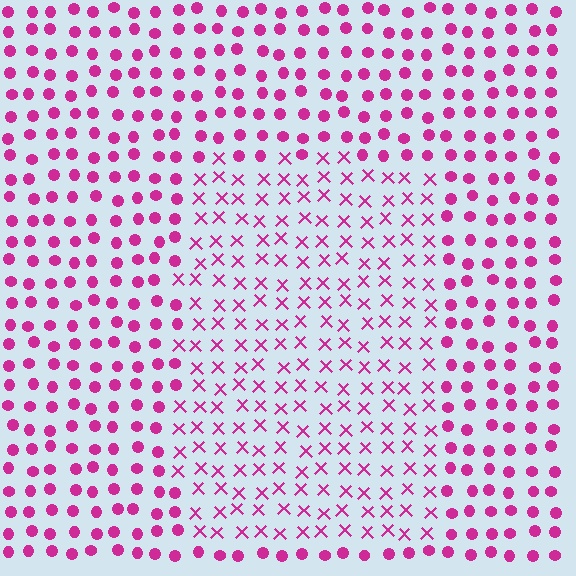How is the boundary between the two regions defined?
The boundary is defined by a change in element shape: X marks inside vs. circles outside. All elements share the same color and spacing.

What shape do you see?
I see a rectangle.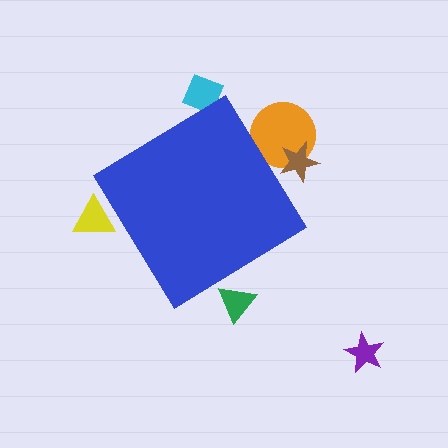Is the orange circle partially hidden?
Yes, the orange circle is partially hidden behind the blue diamond.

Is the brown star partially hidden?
Yes, the brown star is partially hidden behind the blue diamond.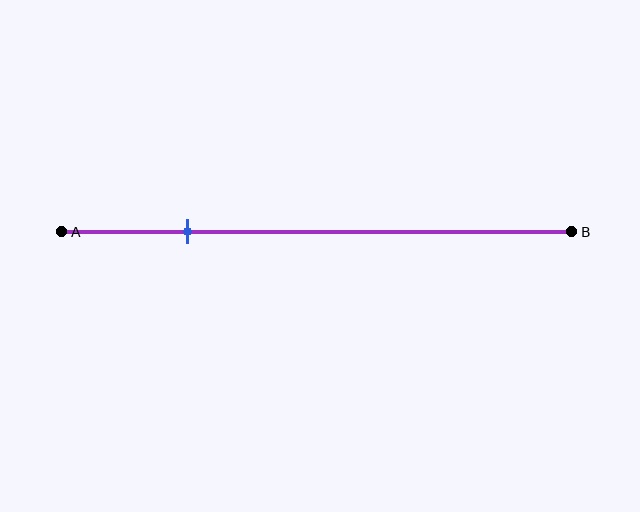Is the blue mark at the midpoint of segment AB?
No, the mark is at about 25% from A, not at the 50% midpoint.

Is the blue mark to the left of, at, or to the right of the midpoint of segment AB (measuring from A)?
The blue mark is to the left of the midpoint of segment AB.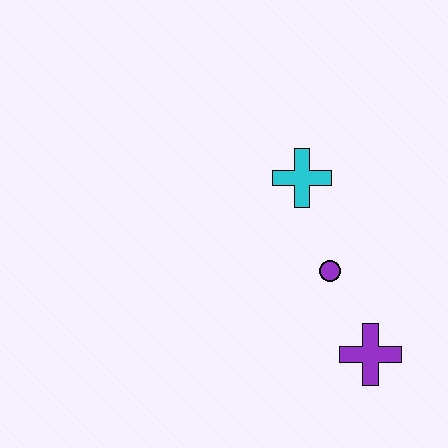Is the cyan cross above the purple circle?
Yes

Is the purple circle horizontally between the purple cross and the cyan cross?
Yes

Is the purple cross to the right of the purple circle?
Yes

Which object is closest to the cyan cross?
The purple circle is closest to the cyan cross.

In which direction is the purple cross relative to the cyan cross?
The purple cross is below the cyan cross.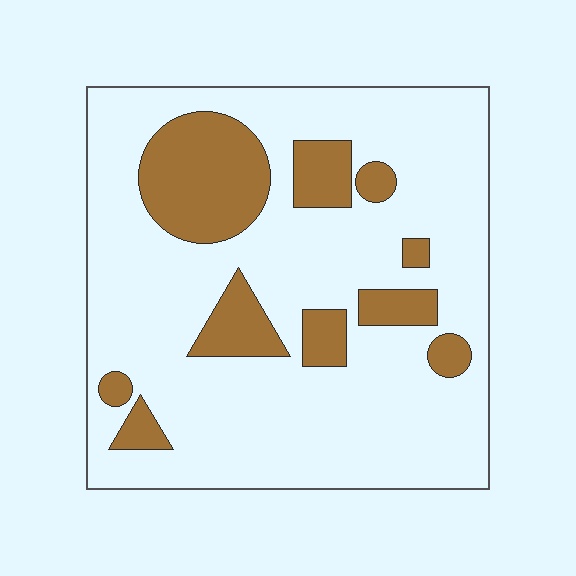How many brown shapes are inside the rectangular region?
10.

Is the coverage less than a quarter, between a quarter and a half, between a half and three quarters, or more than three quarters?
Less than a quarter.